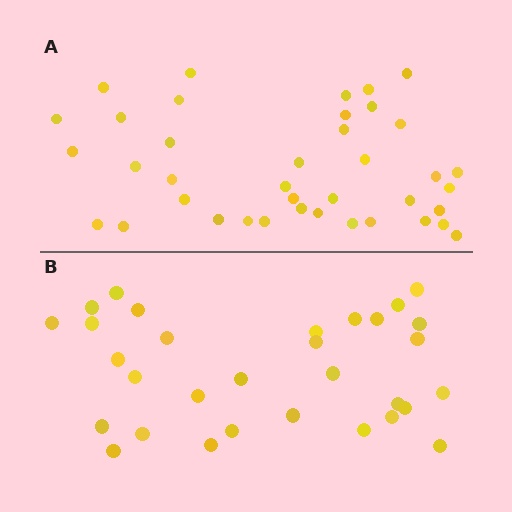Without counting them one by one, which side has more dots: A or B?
Region A (the top region) has more dots.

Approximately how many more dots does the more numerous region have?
Region A has roughly 8 or so more dots than region B.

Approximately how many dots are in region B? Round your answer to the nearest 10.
About 30 dots. (The exact count is 31, which rounds to 30.)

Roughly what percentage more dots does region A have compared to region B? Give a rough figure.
About 25% more.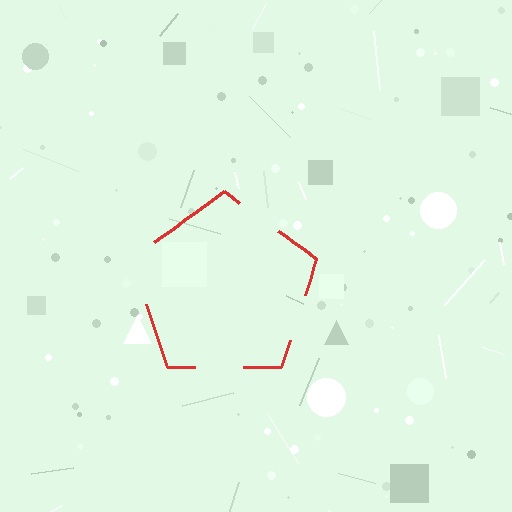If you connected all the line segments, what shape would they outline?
They would outline a pentagon.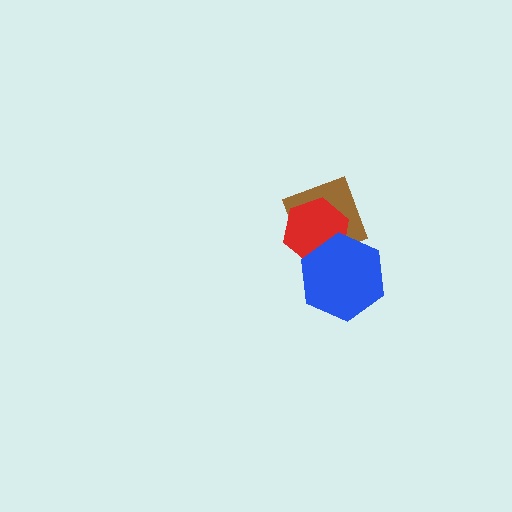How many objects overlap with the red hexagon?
2 objects overlap with the red hexagon.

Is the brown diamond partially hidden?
Yes, it is partially covered by another shape.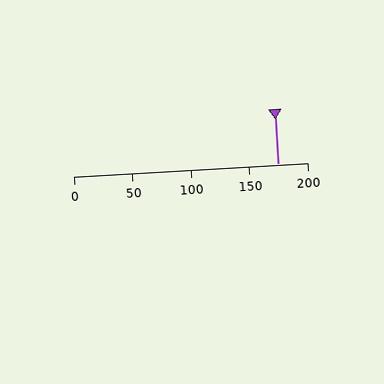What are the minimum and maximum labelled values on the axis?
The axis runs from 0 to 200.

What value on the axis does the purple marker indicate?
The marker indicates approximately 175.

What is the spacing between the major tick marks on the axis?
The major ticks are spaced 50 apart.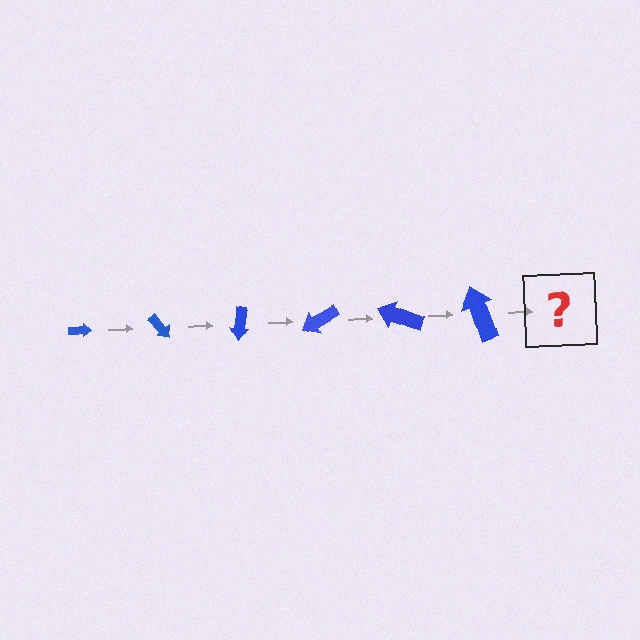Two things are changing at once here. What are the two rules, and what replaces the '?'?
The two rules are that the arrow grows larger each step and it rotates 50 degrees each step. The '?' should be an arrow, larger than the previous one and rotated 300 degrees from the start.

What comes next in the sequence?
The next element should be an arrow, larger than the previous one and rotated 300 degrees from the start.